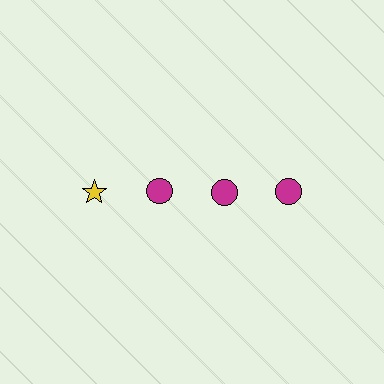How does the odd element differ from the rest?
It differs in both color (yellow instead of magenta) and shape (star instead of circle).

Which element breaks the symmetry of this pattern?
The yellow star in the top row, leftmost column breaks the symmetry. All other shapes are magenta circles.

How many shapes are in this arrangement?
There are 4 shapes arranged in a grid pattern.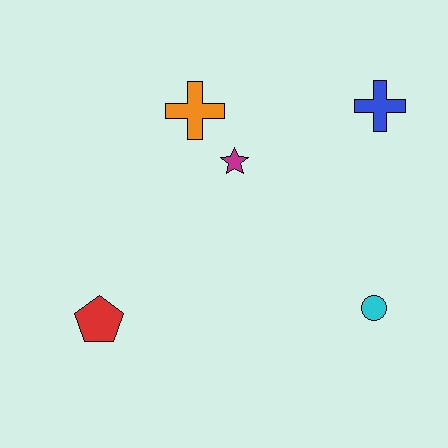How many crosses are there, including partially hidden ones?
There are 2 crosses.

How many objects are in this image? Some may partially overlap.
There are 5 objects.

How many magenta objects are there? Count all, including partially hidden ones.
There is 1 magenta object.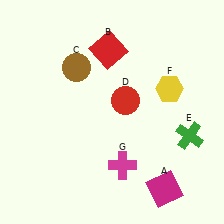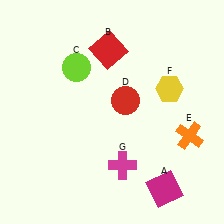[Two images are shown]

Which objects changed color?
C changed from brown to lime. E changed from green to orange.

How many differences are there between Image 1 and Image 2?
There are 2 differences between the two images.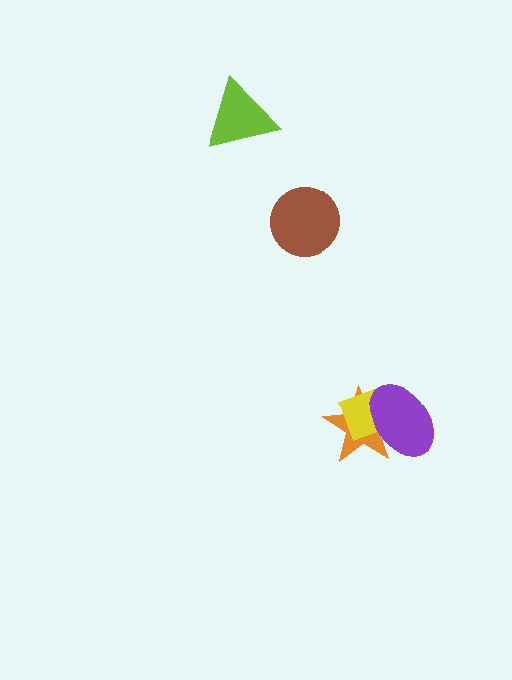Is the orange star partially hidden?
Yes, it is partially covered by another shape.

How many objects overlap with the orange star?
2 objects overlap with the orange star.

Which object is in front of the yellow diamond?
The purple ellipse is in front of the yellow diamond.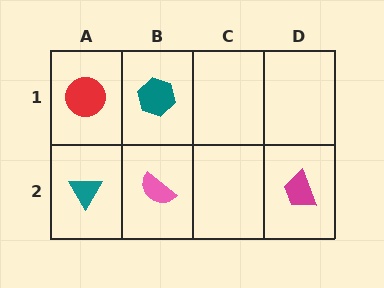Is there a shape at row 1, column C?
No, that cell is empty.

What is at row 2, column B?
A pink semicircle.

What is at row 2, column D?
A magenta trapezoid.